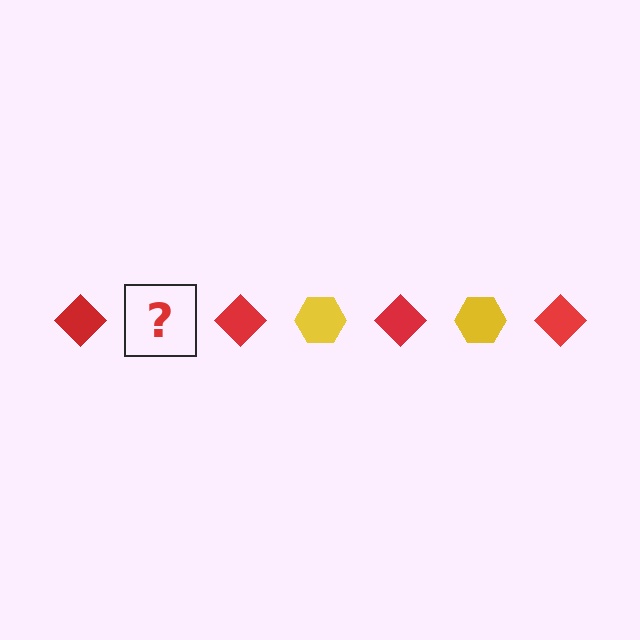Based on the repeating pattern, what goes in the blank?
The blank should be a yellow hexagon.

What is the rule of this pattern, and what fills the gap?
The rule is that the pattern alternates between red diamond and yellow hexagon. The gap should be filled with a yellow hexagon.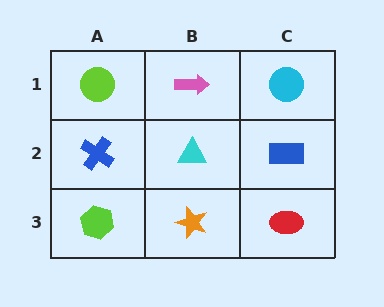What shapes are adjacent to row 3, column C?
A blue rectangle (row 2, column C), an orange star (row 3, column B).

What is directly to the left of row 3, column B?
A lime hexagon.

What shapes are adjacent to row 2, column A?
A lime circle (row 1, column A), a lime hexagon (row 3, column A), a cyan triangle (row 2, column B).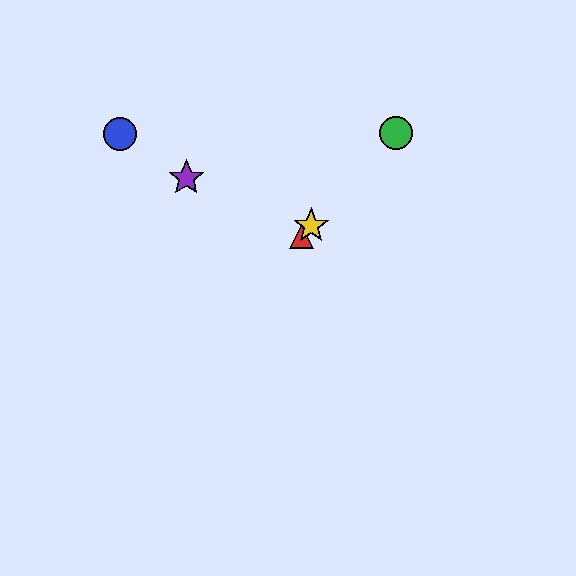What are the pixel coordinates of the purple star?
The purple star is at (186, 178).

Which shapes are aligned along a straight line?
The red triangle, the green circle, the yellow star are aligned along a straight line.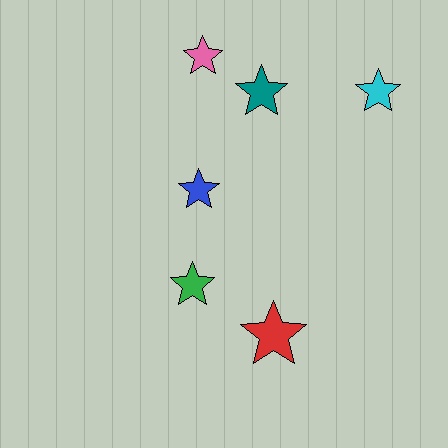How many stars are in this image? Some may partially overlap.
There are 6 stars.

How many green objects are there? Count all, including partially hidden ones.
There is 1 green object.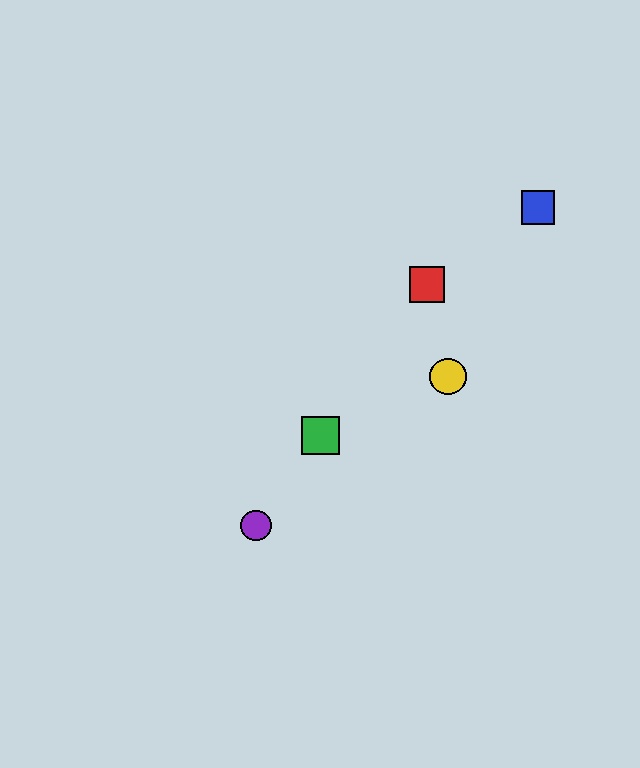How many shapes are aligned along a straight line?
3 shapes (the red square, the green square, the purple circle) are aligned along a straight line.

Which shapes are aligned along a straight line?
The red square, the green square, the purple circle are aligned along a straight line.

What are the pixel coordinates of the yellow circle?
The yellow circle is at (448, 376).